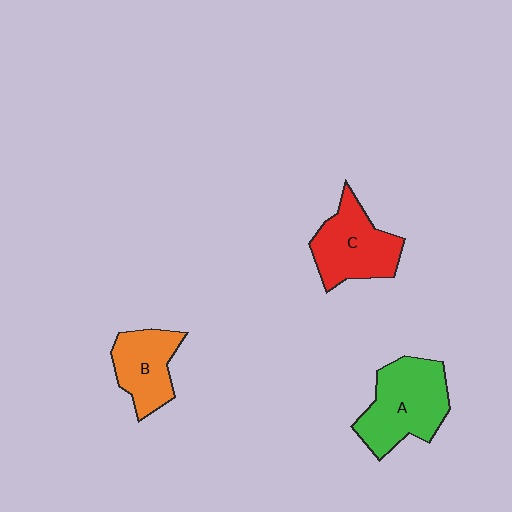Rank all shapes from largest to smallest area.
From largest to smallest: A (green), C (red), B (orange).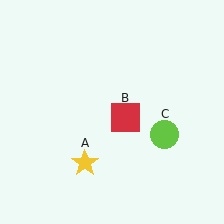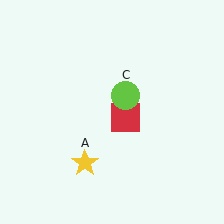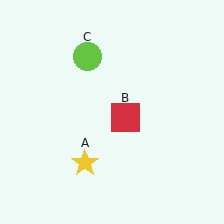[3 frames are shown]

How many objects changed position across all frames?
1 object changed position: lime circle (object C).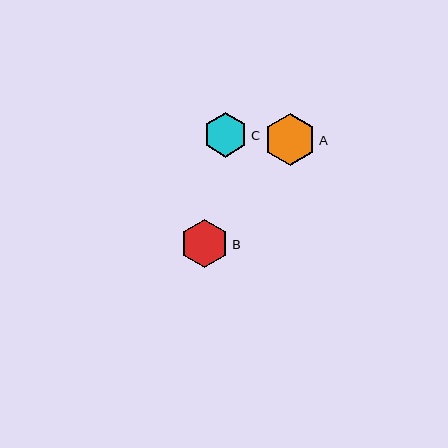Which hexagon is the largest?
Hexagon A is the largest with a size of approximately 51 pixels.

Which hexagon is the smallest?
Hexagon C is the smallest with a size of approximately 44 pixels.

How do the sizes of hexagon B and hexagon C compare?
Hexagon B and hexagon C are approximately the same size.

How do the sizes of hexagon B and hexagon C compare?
Hexagon B and hexagon C are approximately the same size.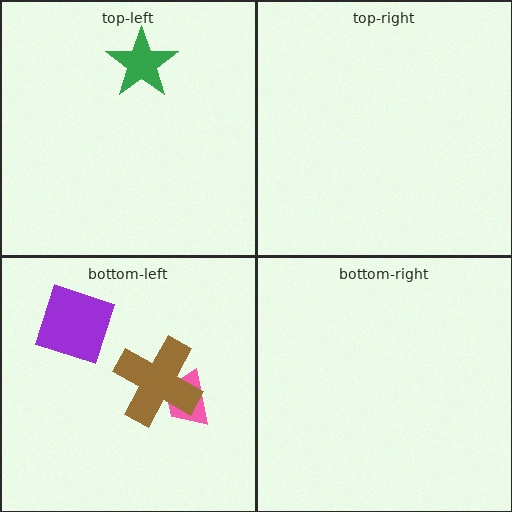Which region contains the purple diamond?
The bottom-left region.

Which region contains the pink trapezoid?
The bottom-left region.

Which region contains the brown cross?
The bottom-left region.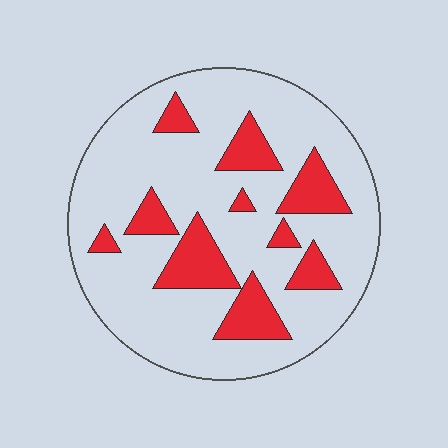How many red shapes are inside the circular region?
10.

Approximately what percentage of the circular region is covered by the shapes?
Approximately 20%.